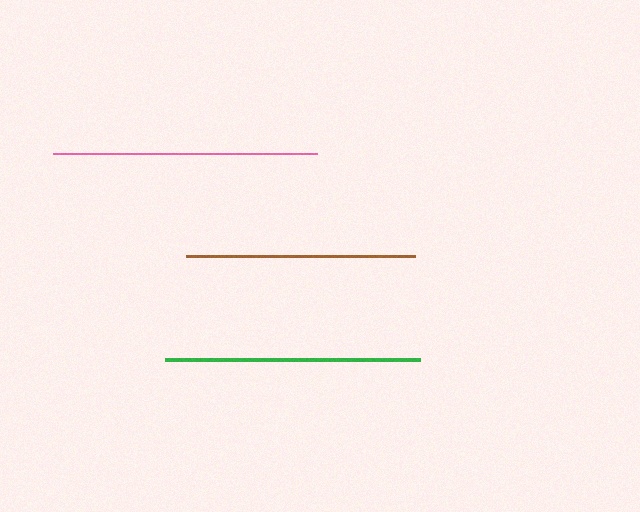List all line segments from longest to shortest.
From longest to shortest: pink, green, brown.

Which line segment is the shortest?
The brown line is the shortest at approximately 230 pixels.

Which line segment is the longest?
The pink line is the longest at approximately 264 pixels.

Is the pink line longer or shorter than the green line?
The pink line is longer than the green line.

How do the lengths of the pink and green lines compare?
The pink and green lines are approximately the same length.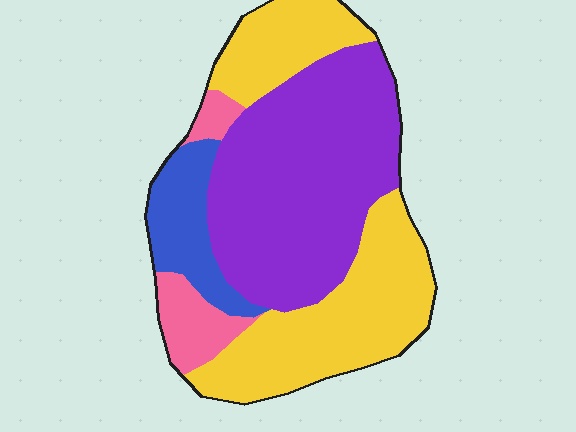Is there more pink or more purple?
Purple.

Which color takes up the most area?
Purple, at roughly 45%.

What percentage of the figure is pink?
Pink takes up about one tenth (1/10) of the figure.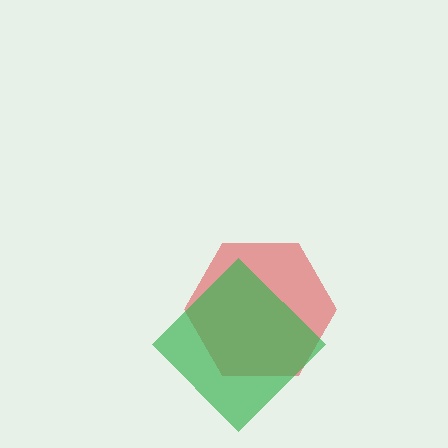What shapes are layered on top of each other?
The layered shapes are: a red hexagon, a green diamond.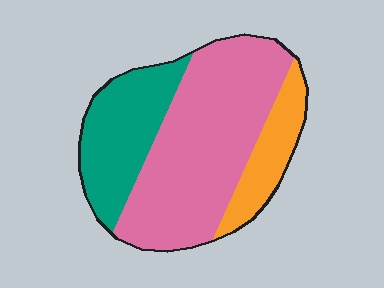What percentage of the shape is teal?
Teal takes up about one quarter (1/4) of the shape.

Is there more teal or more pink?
Pink.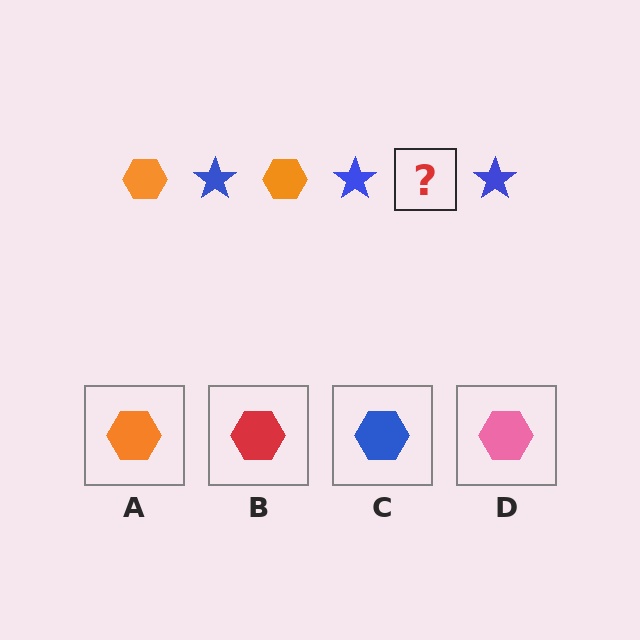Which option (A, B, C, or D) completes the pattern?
A.